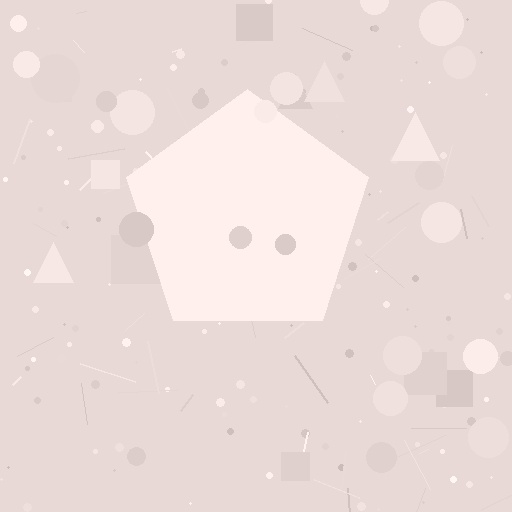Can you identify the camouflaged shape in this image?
The camouflaged shape is a pentagon.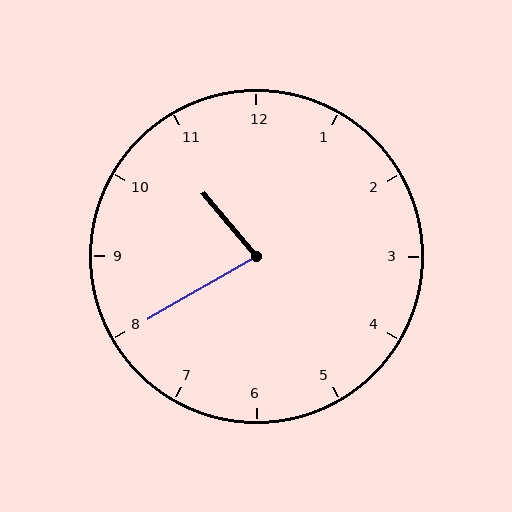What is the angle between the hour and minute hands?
Approximately 80 degrees.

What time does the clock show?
10:40.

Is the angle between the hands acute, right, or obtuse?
It is acute.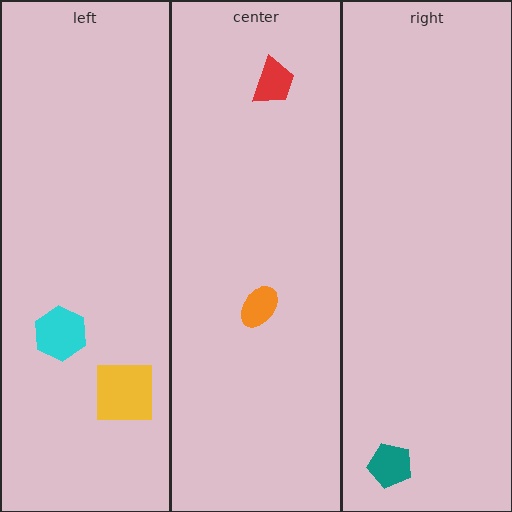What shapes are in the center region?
The orange ellipse, the red trapezoid.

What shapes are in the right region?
The teal pentagon.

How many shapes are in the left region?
2.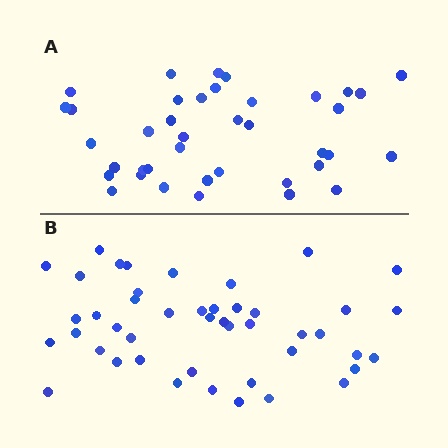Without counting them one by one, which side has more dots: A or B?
Region B (the bottom region) has more dots.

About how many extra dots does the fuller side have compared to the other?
Region B has about 6 more dots than region A.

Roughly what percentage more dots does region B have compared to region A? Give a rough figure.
About 15% more.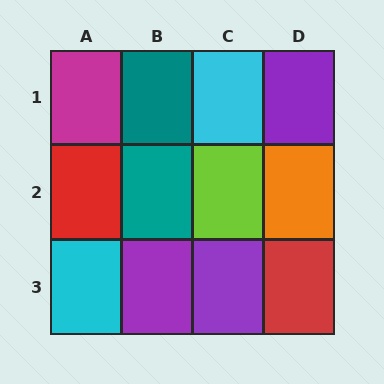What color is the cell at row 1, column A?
Magenta.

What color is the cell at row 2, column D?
Orange.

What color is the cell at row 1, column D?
Purple.